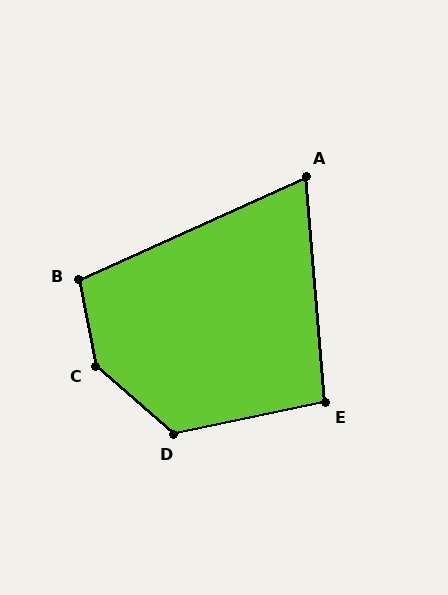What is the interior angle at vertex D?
Approximately 127 degrees (obtuse).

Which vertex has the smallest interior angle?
A, at approximately 71 degrees.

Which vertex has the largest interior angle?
C, at approximately 142 degrees.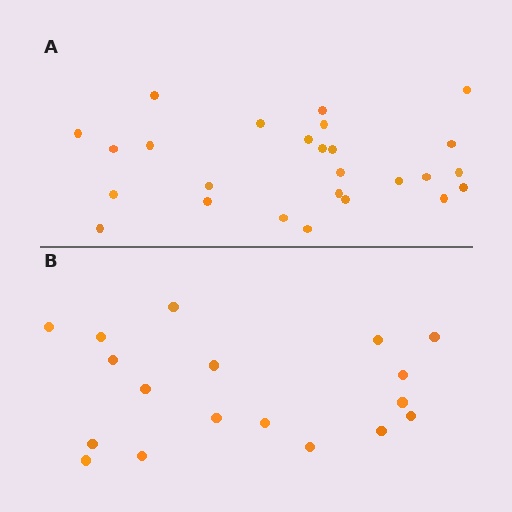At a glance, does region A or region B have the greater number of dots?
Region A (the top region) has more dots.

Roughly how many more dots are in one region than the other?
Region A has roughly 8 or so more dots than region B.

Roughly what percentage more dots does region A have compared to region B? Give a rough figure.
About 45% more.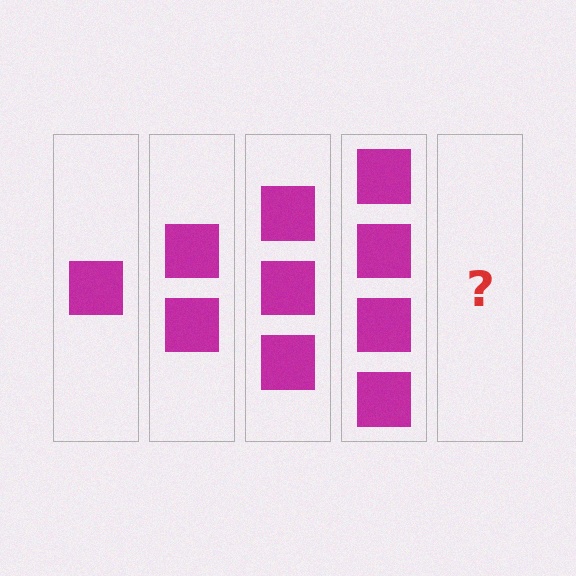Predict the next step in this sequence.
The next step is 5 squares.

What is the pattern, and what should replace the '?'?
The pattern is that each step adds one more square. The '?' should be 5 squares.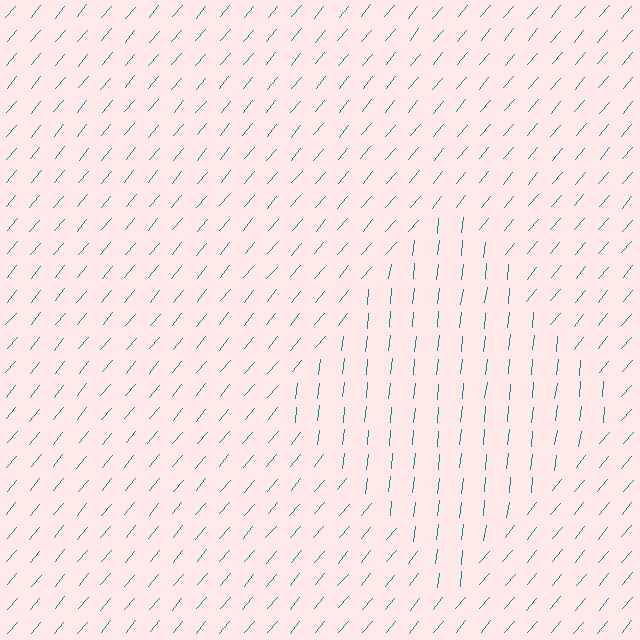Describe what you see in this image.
The image is filled with small teal line segments. A diamond region in the image has lines oriented differently from the surrounding lines, creating a visible texture boundary.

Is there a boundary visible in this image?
Yes, there is a texture boundary formed by a change in line orientation.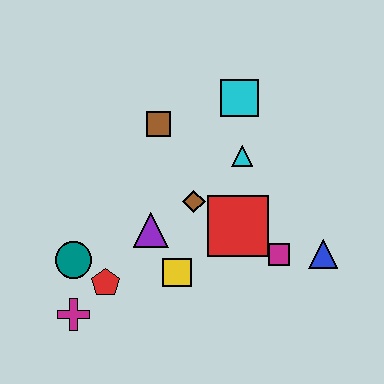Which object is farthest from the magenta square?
The magenta cross is farthest from the magenta square.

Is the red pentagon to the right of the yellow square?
No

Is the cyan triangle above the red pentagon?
Yes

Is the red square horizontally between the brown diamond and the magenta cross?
No